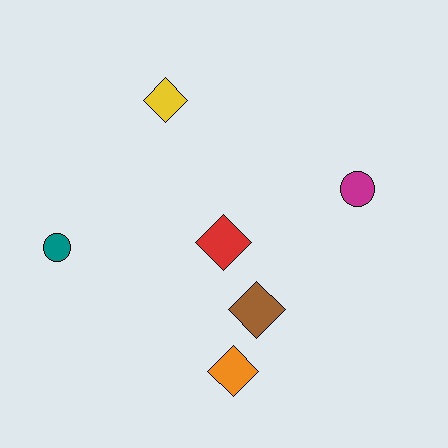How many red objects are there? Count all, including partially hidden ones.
There is 1 red object.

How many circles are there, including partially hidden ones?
There are 2 circles.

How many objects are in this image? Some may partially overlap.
There are 6 objects.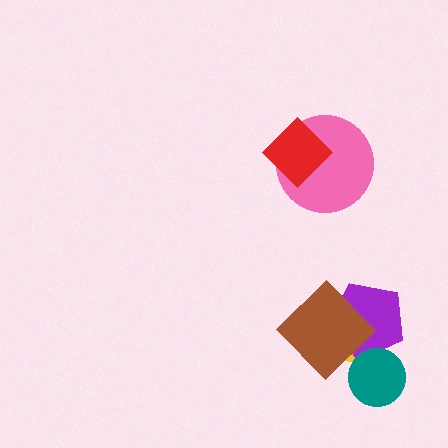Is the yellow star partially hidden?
Yes, it is partially covered by another shape.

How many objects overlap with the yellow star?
3 objects overlap with the yellow star.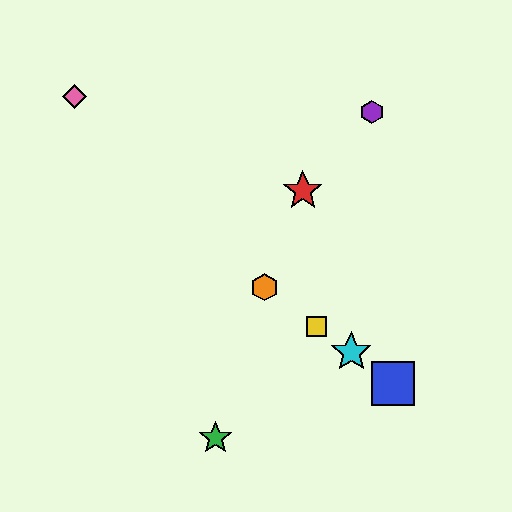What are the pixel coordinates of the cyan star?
The cyan star is at (351, 352).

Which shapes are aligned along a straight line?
The blue square, the yellow square, the orange hexagon, the cyan star are aligned along a straight line.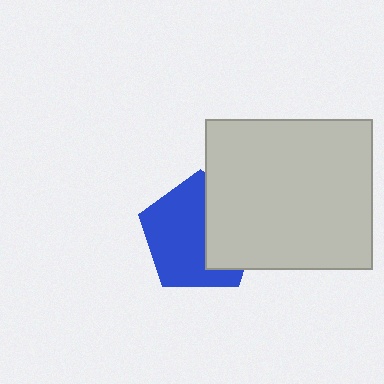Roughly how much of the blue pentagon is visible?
About half of it is visible (roughly 62%).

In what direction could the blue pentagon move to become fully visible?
The blue pentagon could move left. That would shift it out from behind the light gray rectangle entirely.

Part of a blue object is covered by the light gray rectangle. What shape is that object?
It is a pentagon.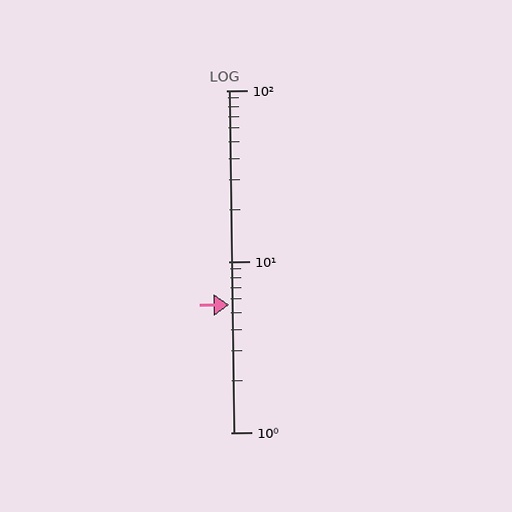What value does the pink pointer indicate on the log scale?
The pointer indicates approximately 5.6.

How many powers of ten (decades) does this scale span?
The scale spans 2 decades, from 1 to 100.